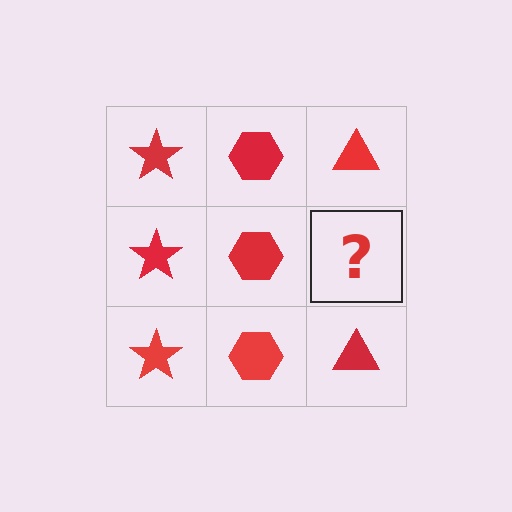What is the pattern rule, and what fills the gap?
The rule is that each column has a consistent shape. The gap should be filled with a red triangle.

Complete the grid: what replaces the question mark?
The question mark should be replaced with a red triangle.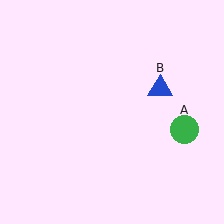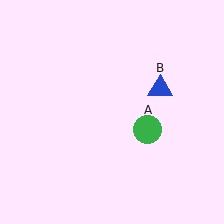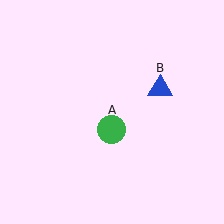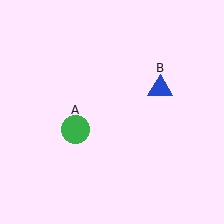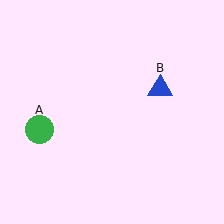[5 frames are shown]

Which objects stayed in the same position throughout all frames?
Blue triangle (object B) remained stationary.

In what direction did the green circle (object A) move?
The green circle (object A) moved left.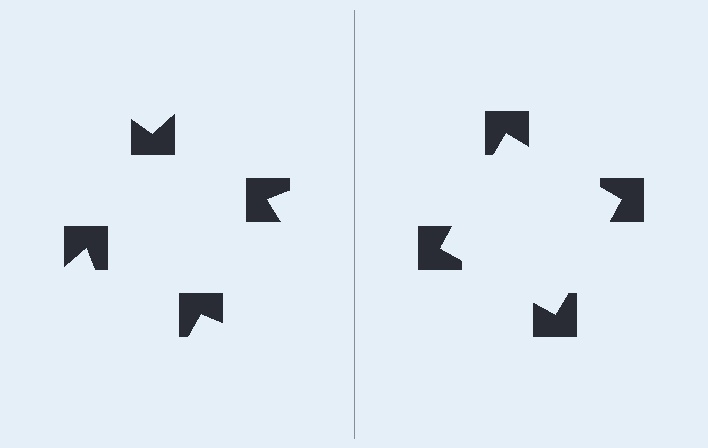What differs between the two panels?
The notched squares are positioned identically on both sides; only the wedge orientations differ. On the right they align to a square; on the left they are misaligned.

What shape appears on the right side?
An illusory square.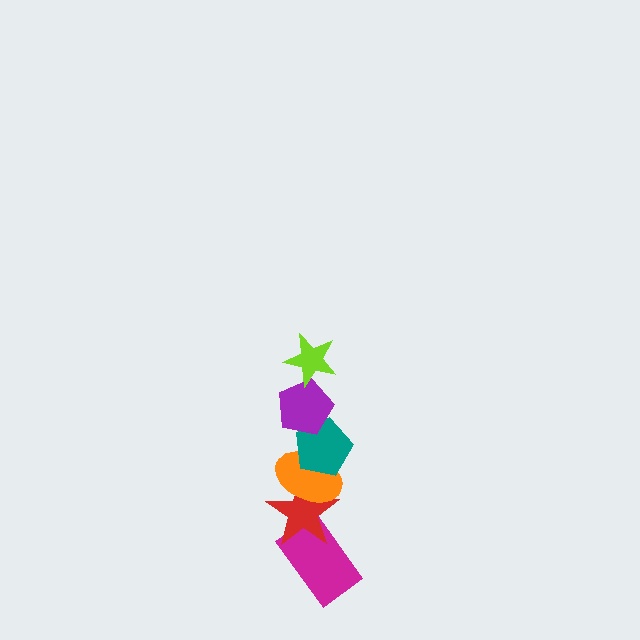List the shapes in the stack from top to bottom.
From top to bottom: the lime star, the purple pentagon, the teal pentagon, the orange ellipse, the red star, the magenta rectangle.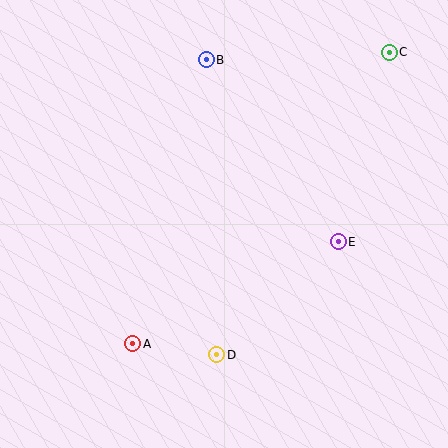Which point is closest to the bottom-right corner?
Point E is closest to the bottom-right corner.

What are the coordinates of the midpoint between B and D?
The midpoint between B and D is at (212, 207).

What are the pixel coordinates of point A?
Point A is at (133, 344).